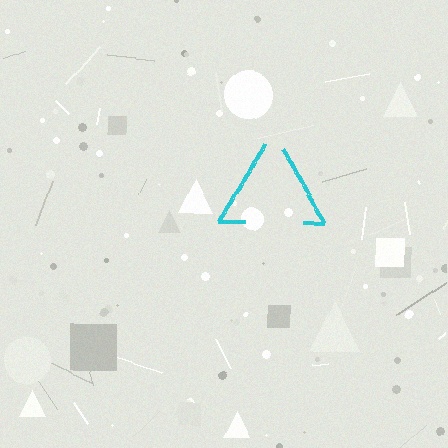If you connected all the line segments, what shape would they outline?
They would outline a triangle.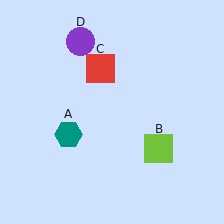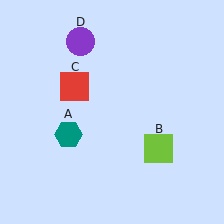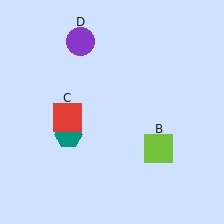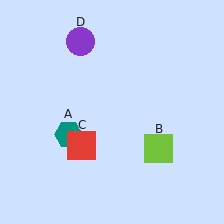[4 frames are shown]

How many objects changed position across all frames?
1 object changed position: red square (object C).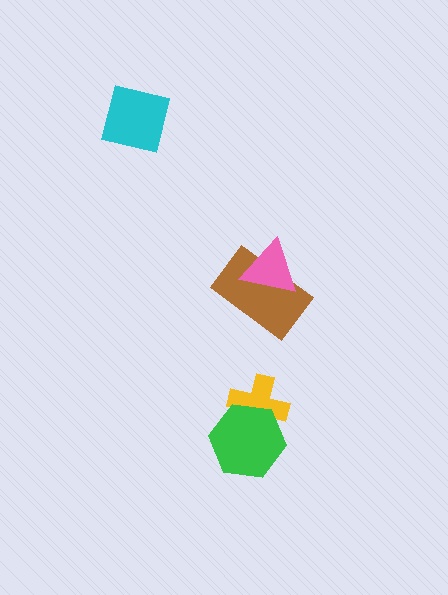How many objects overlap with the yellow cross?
1 object overlaps with the yellow cross.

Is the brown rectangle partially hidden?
Yes, it is partially covered by another shape.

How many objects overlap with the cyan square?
0 objects overlap with the cyan square.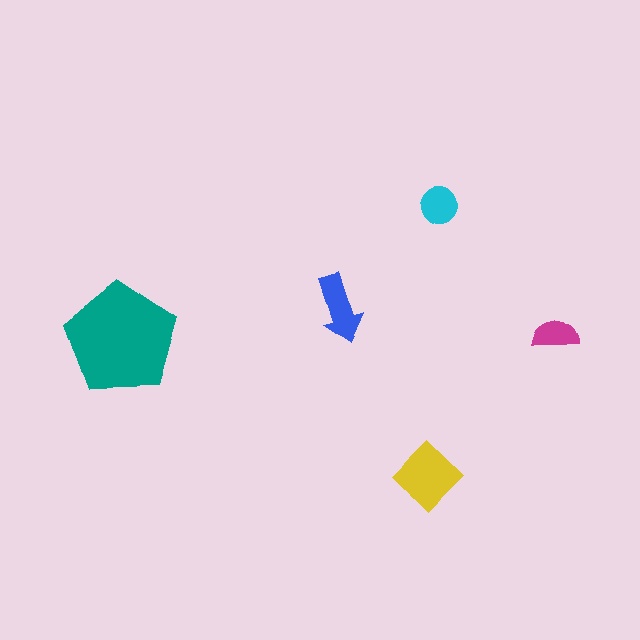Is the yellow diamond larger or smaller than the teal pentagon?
Smaller.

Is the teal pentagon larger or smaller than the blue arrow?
Larger.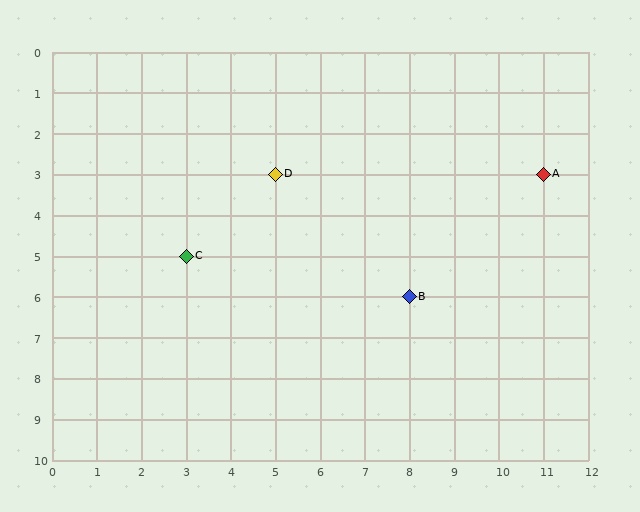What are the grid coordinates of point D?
Point D is at grid coordinates (5, 3).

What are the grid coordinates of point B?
Point B is at grid coordinates (8, 6).